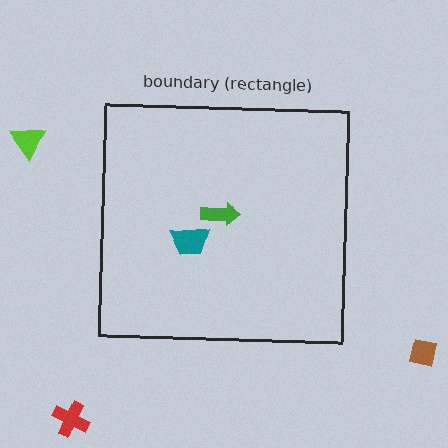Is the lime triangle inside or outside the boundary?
Outside.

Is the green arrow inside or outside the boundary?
Inside.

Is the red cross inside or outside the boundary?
Outside.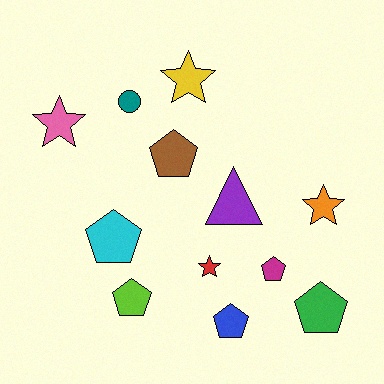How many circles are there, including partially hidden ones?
There is 1 circle.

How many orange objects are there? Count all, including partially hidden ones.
There is 1 orange object.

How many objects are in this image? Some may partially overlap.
There are 12 objects.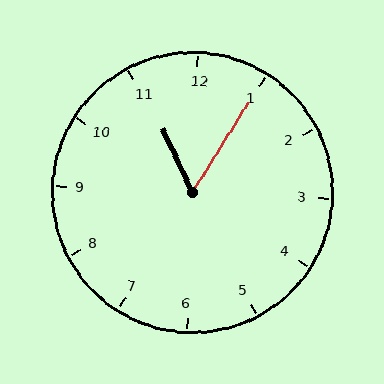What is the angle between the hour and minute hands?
Approximately 58 degrees.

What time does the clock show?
11:05.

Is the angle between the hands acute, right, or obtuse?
It is acute.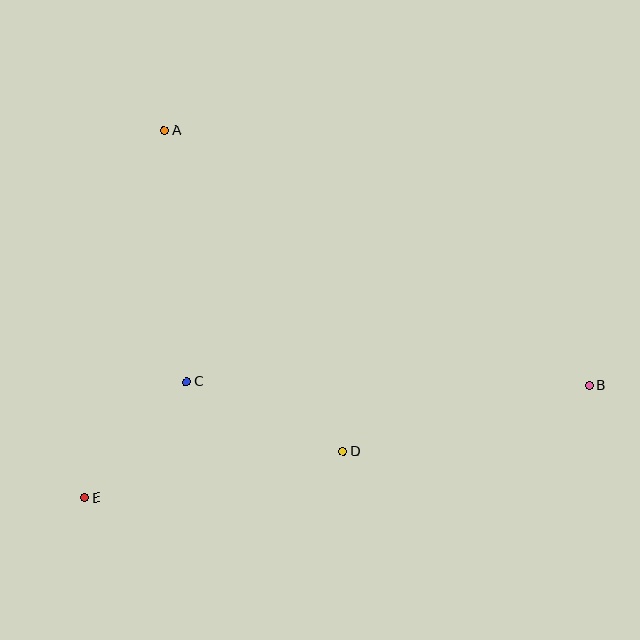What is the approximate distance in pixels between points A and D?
The distance between A and D is approximately 368 pixels.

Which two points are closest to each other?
Points C and E are closest to each other.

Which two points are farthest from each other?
Points B and E are farthest from each other.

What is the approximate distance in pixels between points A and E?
The distance between A and E is approximately 376 pixels.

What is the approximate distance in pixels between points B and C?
The distance between B and C is approximately 403 pixels.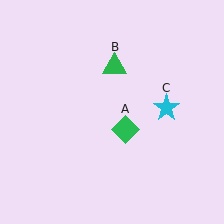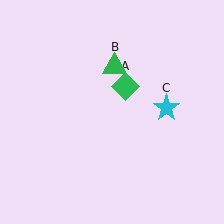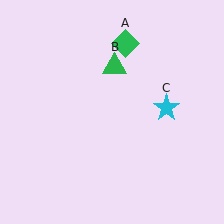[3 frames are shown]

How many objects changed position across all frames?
1 object changed position: green diamond (object A).